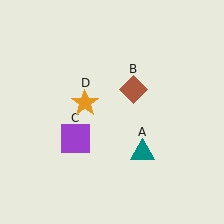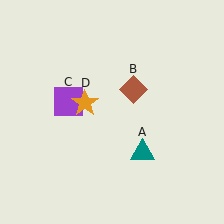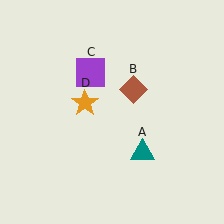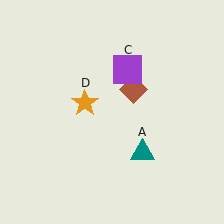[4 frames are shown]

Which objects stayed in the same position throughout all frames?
Teal triangle (object A) and brown diamond (object B) and orange star (object D) remained stationary.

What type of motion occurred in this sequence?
The purple square (object C) rotated clockwise around the center of the scene.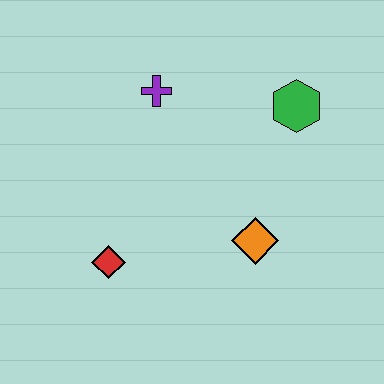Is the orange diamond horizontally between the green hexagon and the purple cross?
Yes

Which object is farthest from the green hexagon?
The red diamond is farthest from the green hexagon.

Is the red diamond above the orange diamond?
No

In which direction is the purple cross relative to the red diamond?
The purple cross is above the red diamond.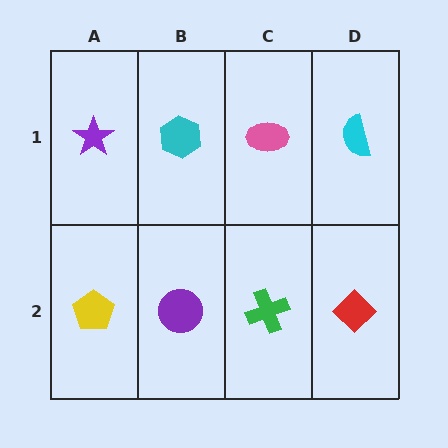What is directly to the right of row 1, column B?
A pink ellipse.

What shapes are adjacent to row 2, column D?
A cyan semicircle (row 1, column D), a green cross (row 2, column C).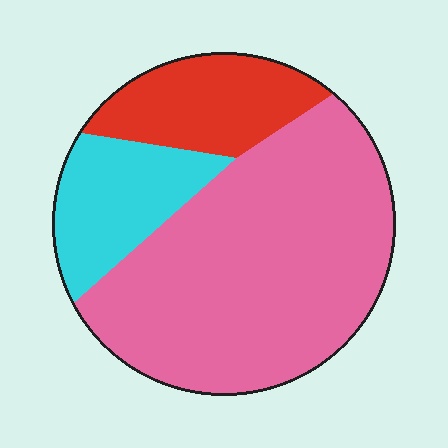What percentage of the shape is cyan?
Cyan takes up between a sixth and a third of the shape.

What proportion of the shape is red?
Red covers 18% of the shape.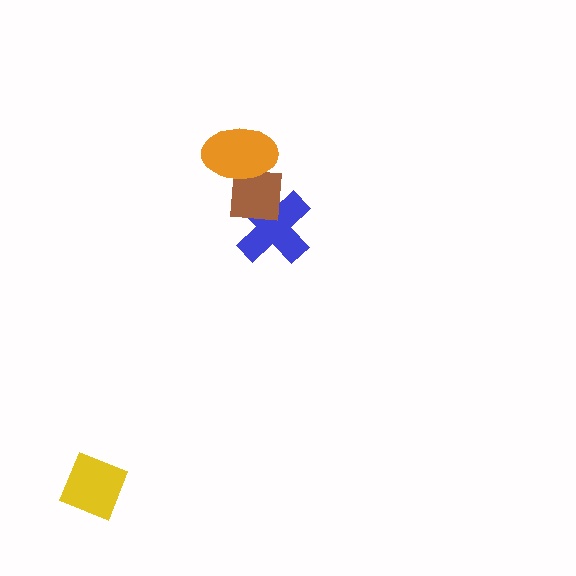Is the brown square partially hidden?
Yes, it is partially covered by another shape.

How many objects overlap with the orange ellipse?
1 object overlaps with the orange ellipse.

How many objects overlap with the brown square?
2 objects overlap with the brown square.